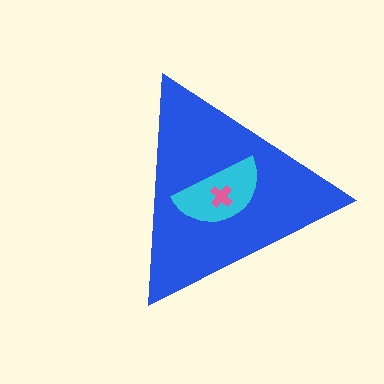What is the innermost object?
The pink cross.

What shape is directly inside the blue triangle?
The cyan semicircle.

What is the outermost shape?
The blue triangle.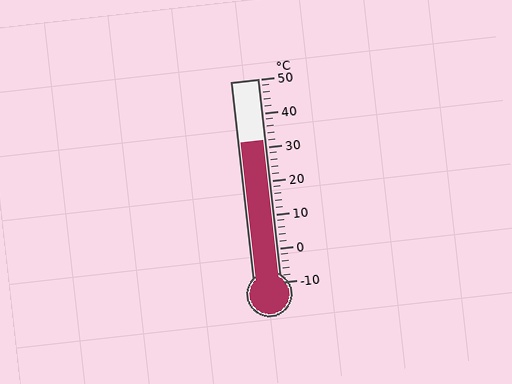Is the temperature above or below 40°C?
The temperature is below 40°C.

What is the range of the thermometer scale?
The thermometer scale ranges from -10°C to 50°C.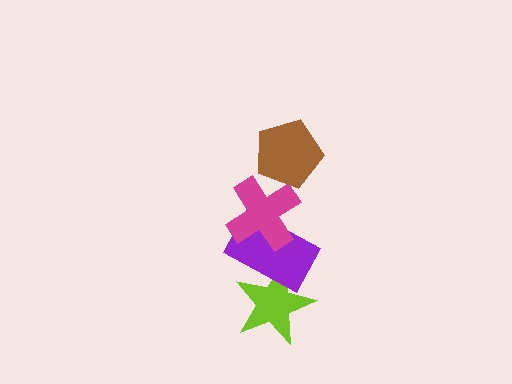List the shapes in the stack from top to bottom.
From top to bottom: the brown pentagon, the magenta cross, the purple rectangle, the lime star.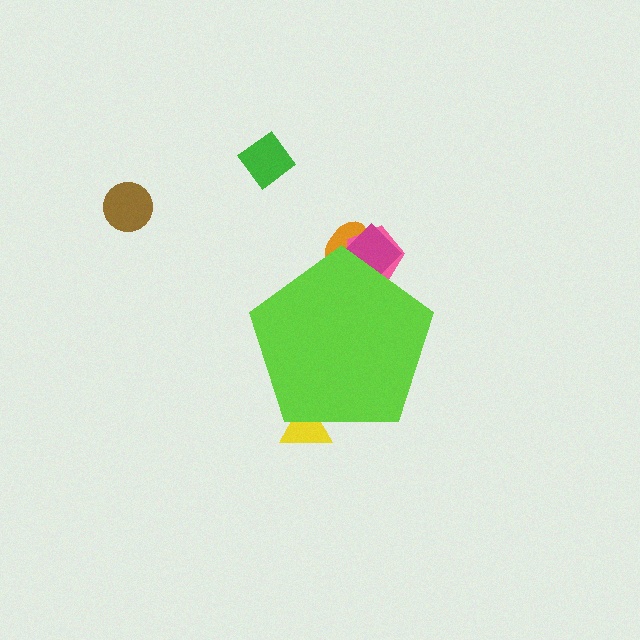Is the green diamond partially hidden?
No, the green diamond is fully visible.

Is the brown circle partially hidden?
No, the brown circle is fully visible.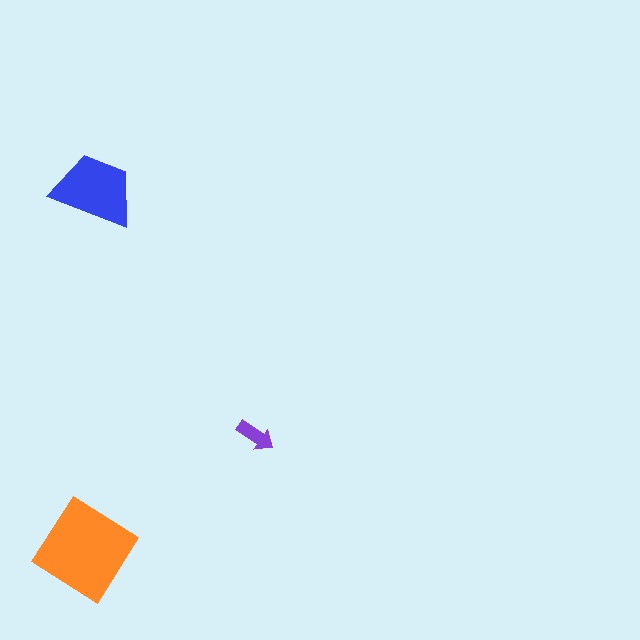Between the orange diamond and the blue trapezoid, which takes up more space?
The orange diamond.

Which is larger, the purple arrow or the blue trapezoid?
The blue trapezoid.